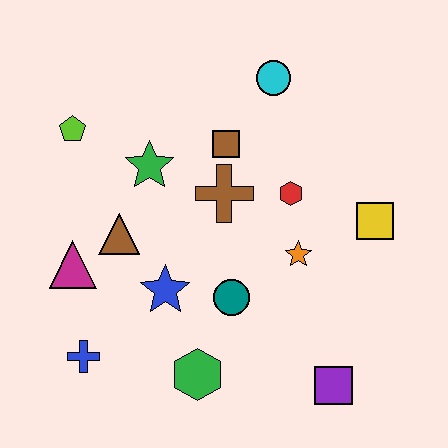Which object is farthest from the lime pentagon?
The purple square is farthest from the lime pentagon.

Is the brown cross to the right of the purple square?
No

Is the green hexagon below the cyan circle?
Yes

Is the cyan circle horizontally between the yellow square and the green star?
Yes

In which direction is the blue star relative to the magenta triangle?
The blue star is to the right of the magenta triangle.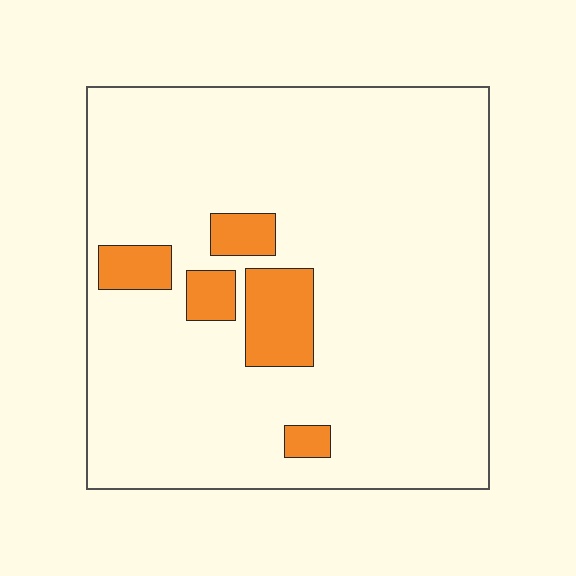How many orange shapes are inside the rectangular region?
5.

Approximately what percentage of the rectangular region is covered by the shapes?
Approximately 10%.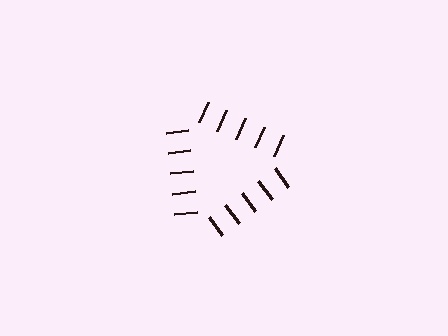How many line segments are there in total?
15 — 5 along each of the 3 edges.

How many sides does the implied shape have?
3 sides — the line-ends trace a triangle.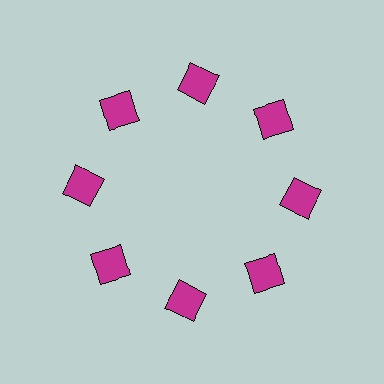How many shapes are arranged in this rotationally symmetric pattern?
There are 8 shapes, arranged in 8 groups of 1.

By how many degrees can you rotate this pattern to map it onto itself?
The pattern maps onto itself every 45 degrees of rotation.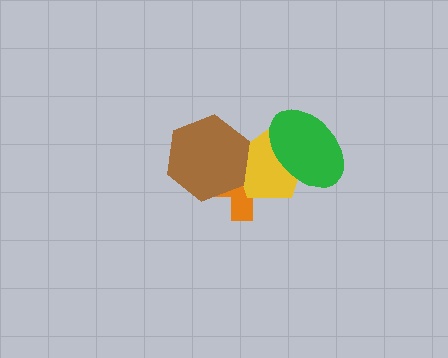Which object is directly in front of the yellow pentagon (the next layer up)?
The green ellipse is directly in front of the yellow pentagon.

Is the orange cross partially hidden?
Yes, it is partially covered by another shape.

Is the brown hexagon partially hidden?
No, no other shape covers it.